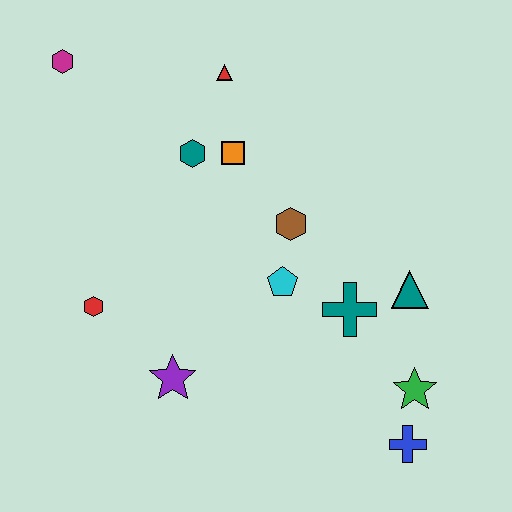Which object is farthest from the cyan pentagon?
The magenta hexagon is farthest from the cyan pentagon.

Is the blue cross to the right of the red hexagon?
Yes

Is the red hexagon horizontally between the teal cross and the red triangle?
No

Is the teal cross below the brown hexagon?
Yes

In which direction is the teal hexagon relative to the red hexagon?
The teal hexagon is above the red hexagon.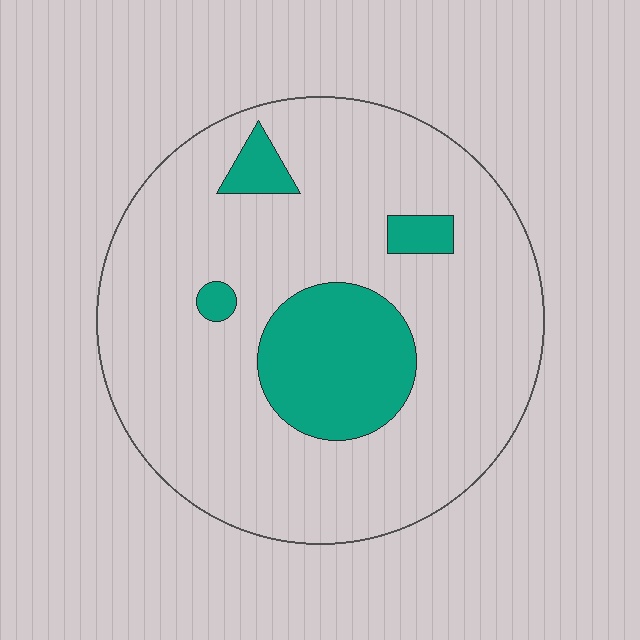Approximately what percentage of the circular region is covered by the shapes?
Approximately 15%.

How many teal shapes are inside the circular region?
4.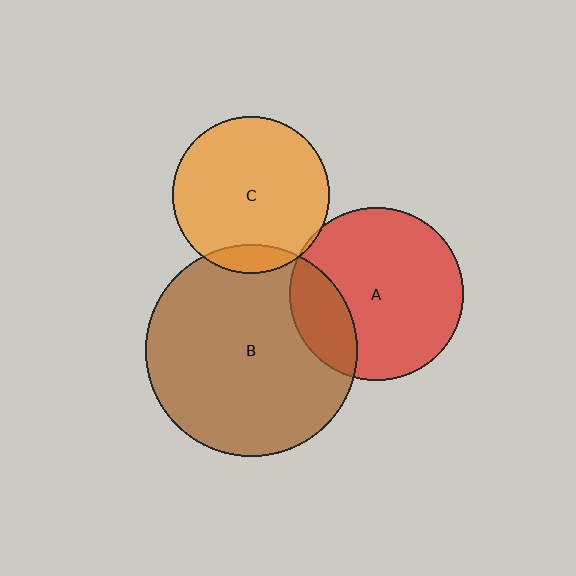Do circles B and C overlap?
Yes.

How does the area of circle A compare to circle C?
Approximately 1.2 times.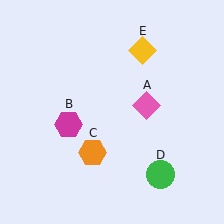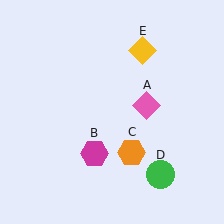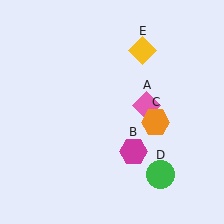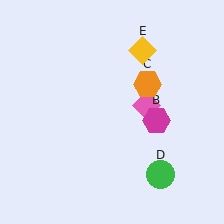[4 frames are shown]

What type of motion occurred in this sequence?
The magenta hexagon (object B), orange hexagon (object C) rotated counterclockwise around the center of the scene.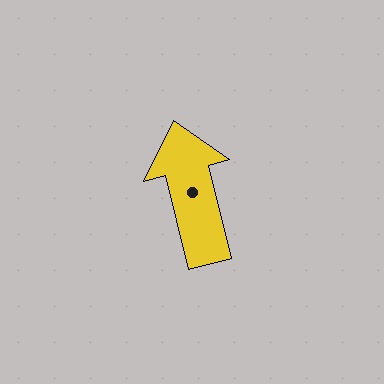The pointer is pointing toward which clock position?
Roughly 12 o'clock.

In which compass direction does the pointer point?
North.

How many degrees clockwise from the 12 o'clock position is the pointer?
Approximately 346 degrees.